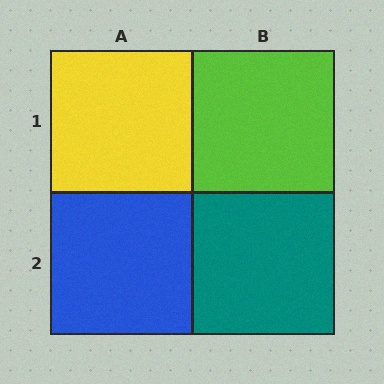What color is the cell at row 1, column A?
Yellow.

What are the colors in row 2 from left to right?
Blue, teal.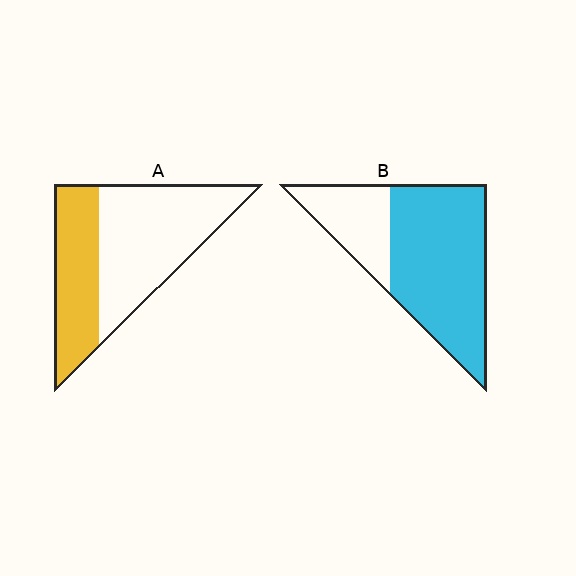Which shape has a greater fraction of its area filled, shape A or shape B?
Shape B.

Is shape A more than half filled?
No.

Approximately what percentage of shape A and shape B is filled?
A is approximately 40% and B is approximately 70%.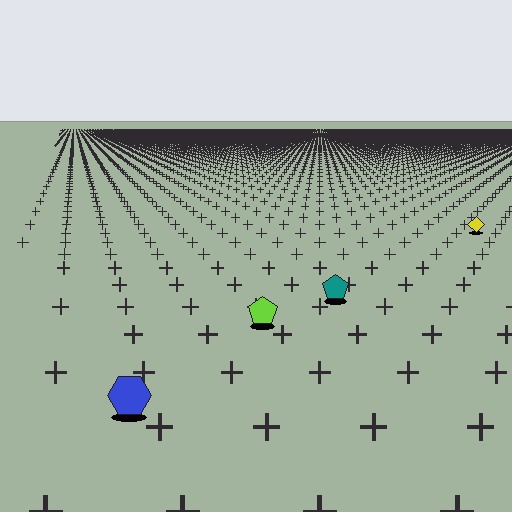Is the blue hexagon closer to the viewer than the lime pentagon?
Yes. The blue hexagon is closer — you can tell from the texture gradient: the ground texture is coarser near it.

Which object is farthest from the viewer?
The yellow diamond is farthest from the viewer. It appears smaller and the ground texture around it is denser.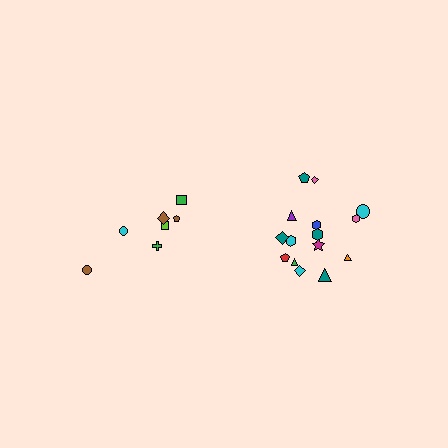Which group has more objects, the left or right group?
The right group.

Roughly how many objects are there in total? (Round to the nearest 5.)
Roughly 20 objects in total.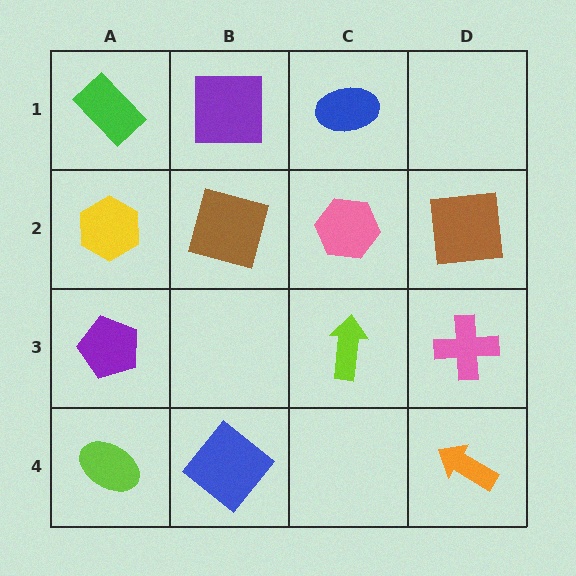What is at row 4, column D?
An orange arrow.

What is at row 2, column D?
A brown square.